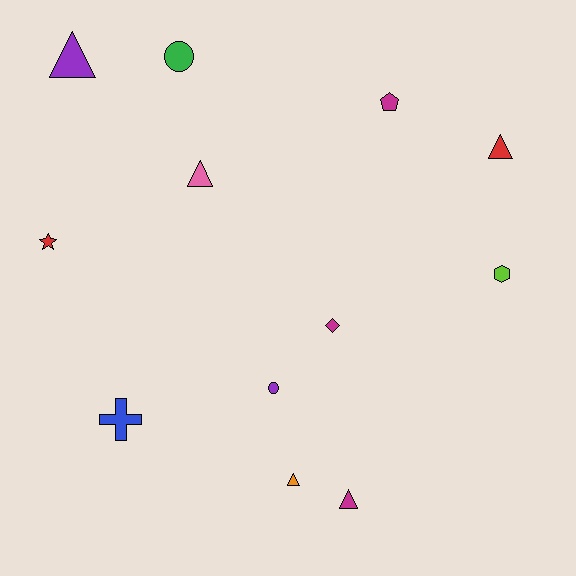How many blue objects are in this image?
There is 1 blue object.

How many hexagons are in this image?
There is 1 hexagon.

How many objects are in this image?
There are 12 objects.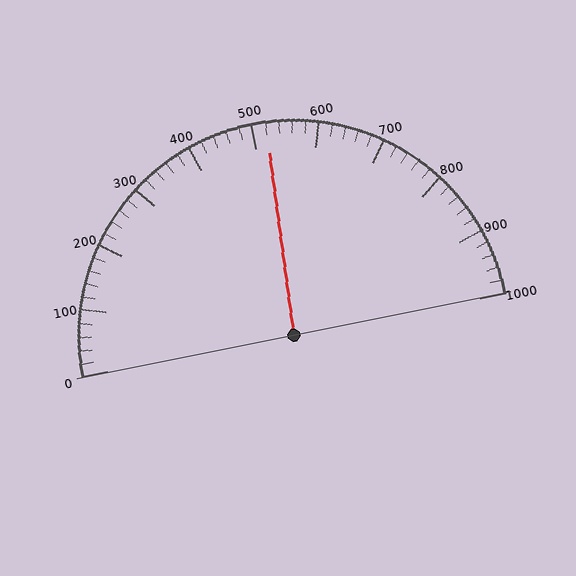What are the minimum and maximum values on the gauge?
The gauge ranges from 0 to 1000.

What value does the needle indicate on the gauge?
The needle indicates approximately 520.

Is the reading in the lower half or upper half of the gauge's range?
The reading is in the upper half of the range (0 to 1000).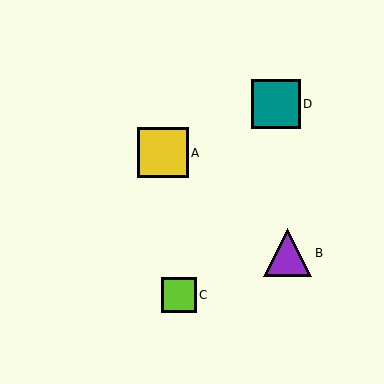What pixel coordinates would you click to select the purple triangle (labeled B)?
Click at (288, 253) to select the purple triangle B.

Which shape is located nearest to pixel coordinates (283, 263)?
The purple triangle (labeled B) at (288, 253) is nearest to that location.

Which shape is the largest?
The yellow square (labeled A) is the largest.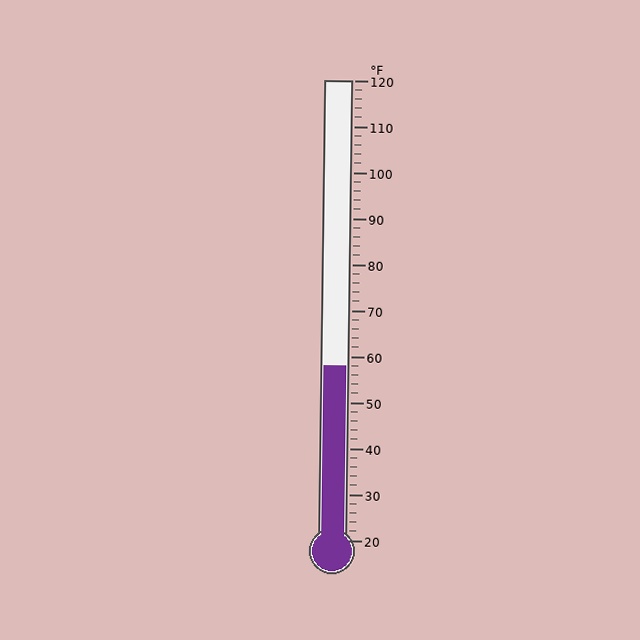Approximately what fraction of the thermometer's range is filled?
The thermometer is filled to approximately 40% of its range.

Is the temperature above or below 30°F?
The temperature is above 30°F.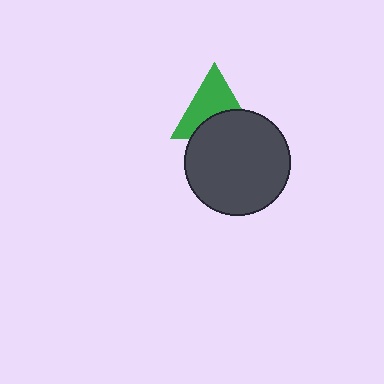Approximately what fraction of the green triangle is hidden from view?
Roughly 42% of the green triangle is hidden behind the dark gray circle.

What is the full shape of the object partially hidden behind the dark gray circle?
The partially hidden object is a green triangle.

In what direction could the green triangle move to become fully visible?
The green triangle could move up. That would shift it out from behind the dark gray circle entirely.